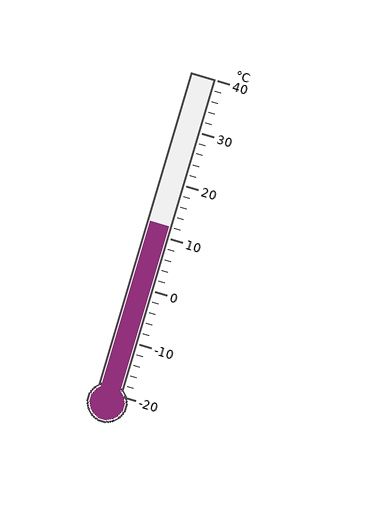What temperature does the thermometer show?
The thermometer shows approximately 12°C.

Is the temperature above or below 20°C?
The temperature is below 20°C.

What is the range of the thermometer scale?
The thermometer scale ranges from -20°C to 40°C.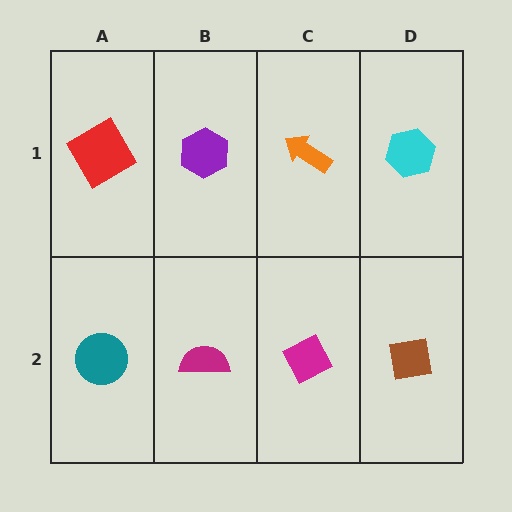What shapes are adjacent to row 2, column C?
An orange arrow (row 1, column C), a magenta semicircle (row 2, column B), a brown square (row 2, column D).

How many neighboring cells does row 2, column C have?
3.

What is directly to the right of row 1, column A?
A purple hexagon.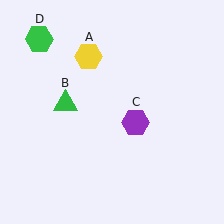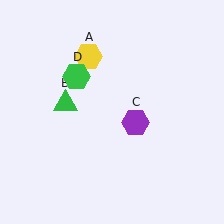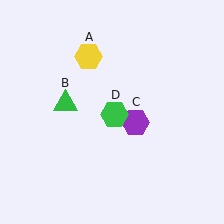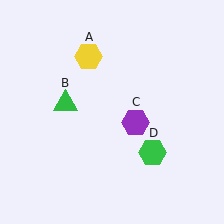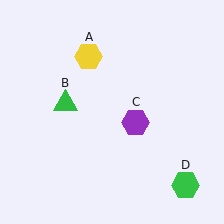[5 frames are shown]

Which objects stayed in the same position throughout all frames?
Yellow hexagon (object A) and green triangle (object B) and purple hexagon (object C) remained stationary.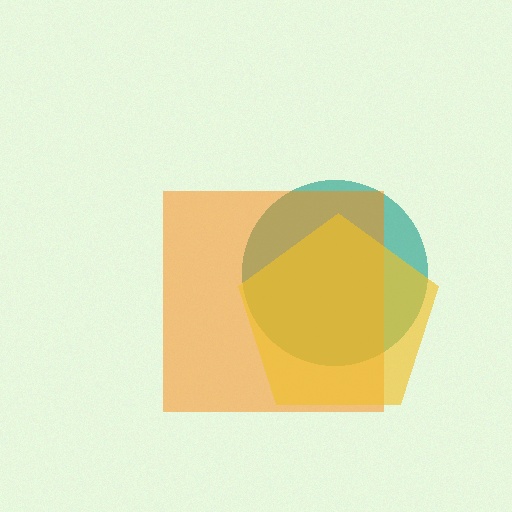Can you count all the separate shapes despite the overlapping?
Yes, there are 3 separate shapes.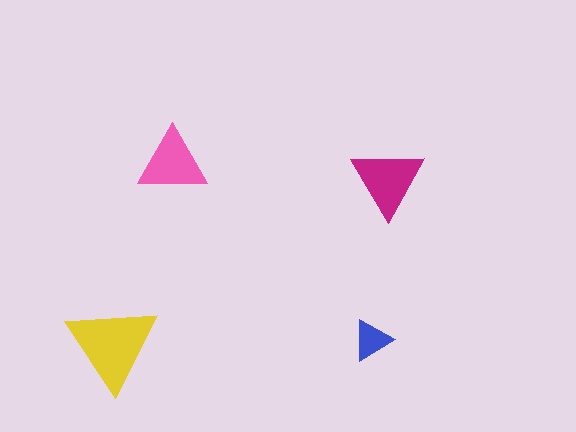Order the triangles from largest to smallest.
the yellow one, the magenta one, the pink one, the blue one.